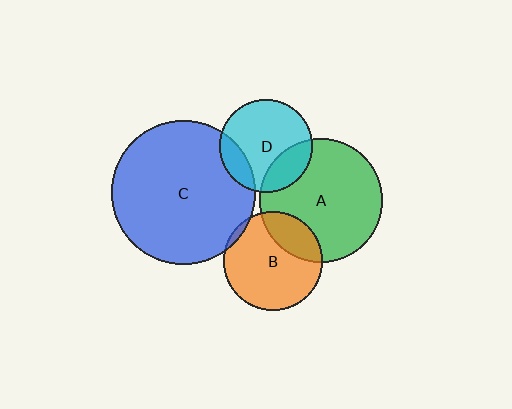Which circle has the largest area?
Circle C (blue).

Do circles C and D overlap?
Yes.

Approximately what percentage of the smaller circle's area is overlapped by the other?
Approximately 15%.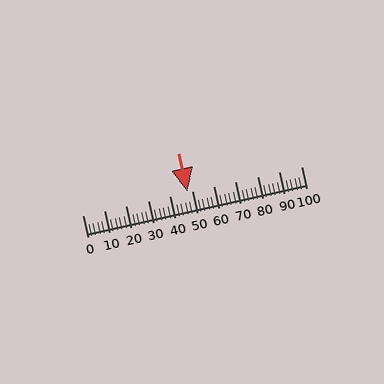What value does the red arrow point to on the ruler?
The red arrow points to approximately 48.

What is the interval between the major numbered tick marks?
The major tick marks are spaced 10 units apart.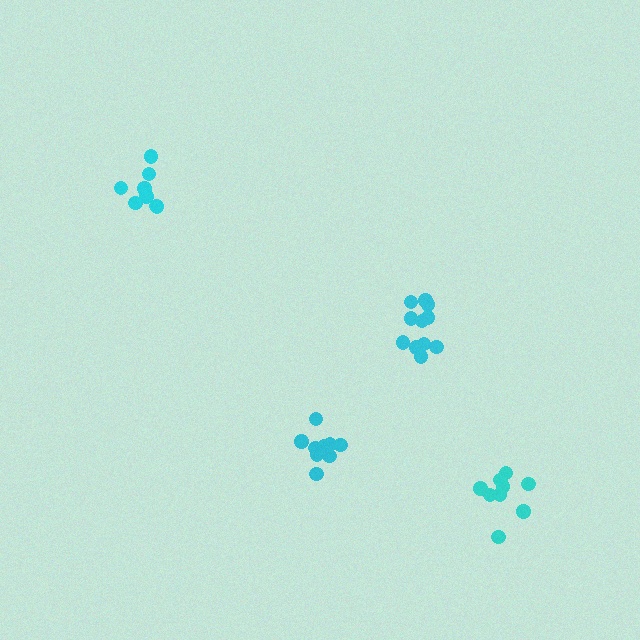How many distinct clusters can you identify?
There are 4 distinct clusters.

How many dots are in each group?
Group 1: 9 dots, Group 2: 11 dots, Group 3: 8 dots, Group 4: 9 dots (37 total).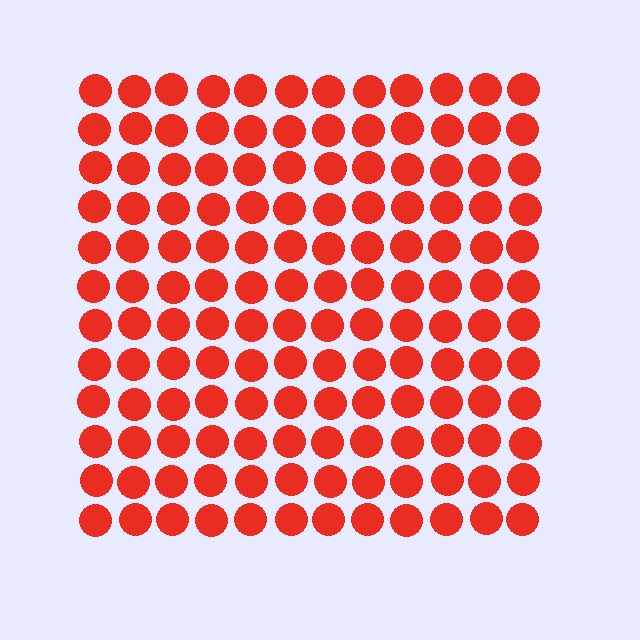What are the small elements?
The small elements are circles.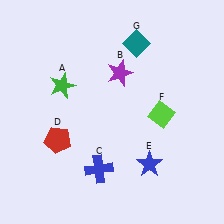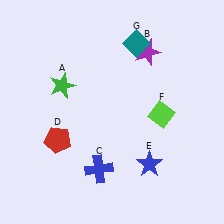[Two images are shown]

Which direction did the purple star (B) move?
The purple star (B) moved right.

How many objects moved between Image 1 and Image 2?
1 object moved between the two images.